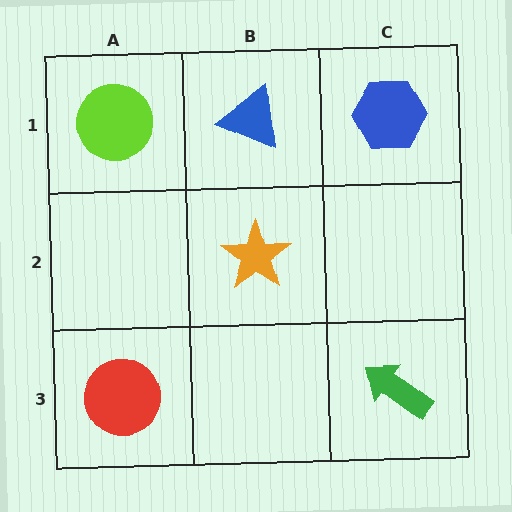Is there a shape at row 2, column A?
No, that cell is empty.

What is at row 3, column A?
A red circle.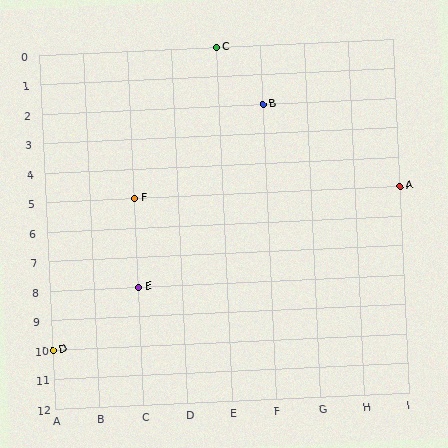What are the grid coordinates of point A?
Point A is at grid coordinates (I, 5).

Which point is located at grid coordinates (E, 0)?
Point C is at (E, 0).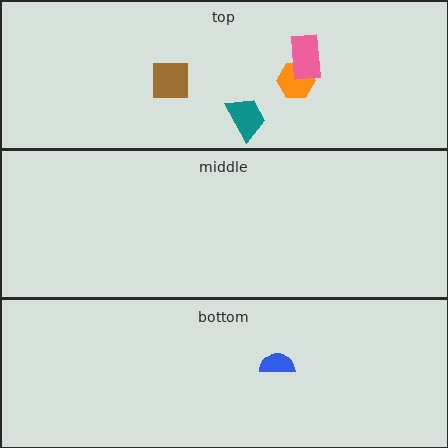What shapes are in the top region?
The orange hexagon, the teal trapezoid, the brown square, the pink rectangle.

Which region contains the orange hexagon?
The top region.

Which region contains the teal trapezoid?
The top region.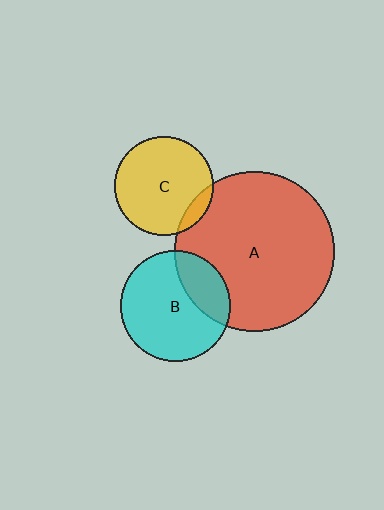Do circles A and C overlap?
Yes.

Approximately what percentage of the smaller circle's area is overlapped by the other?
Approximately 10%.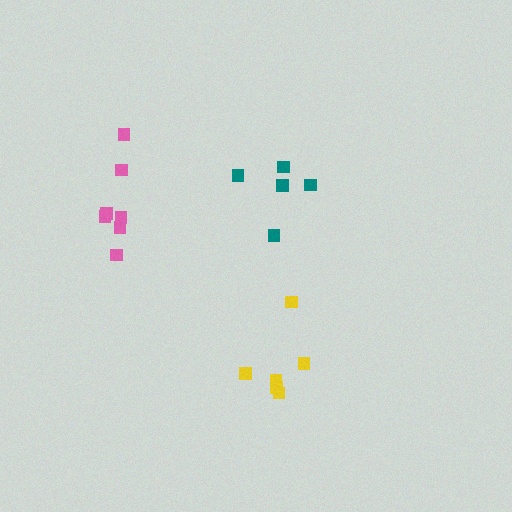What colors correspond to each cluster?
The clusters are colored: pink, teal, yellow.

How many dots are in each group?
Group 1: 7 dots, Group 2: 5 dots, Group 3: 6 dots (18 total).